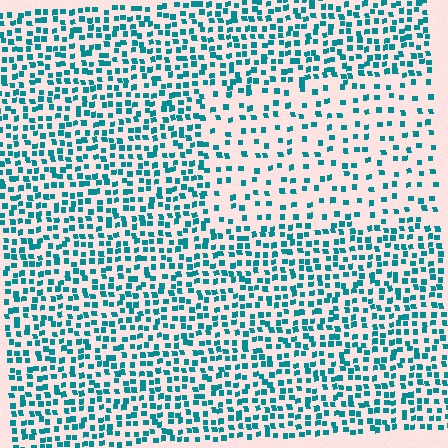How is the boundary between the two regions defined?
The boundary is defined by a change in element density (approximately 2.1x ratio). All elements are the same color, size, and shape.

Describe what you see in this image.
The image contains small teal elements arranged at two different densities. A rectangle-shaped region is visible where the elements are less densely packed than the surrounding area.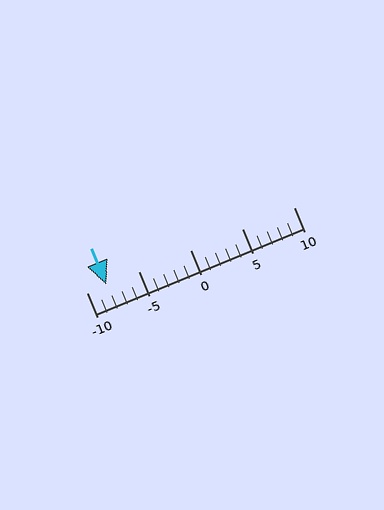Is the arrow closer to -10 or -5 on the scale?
The arrow is closer to -10.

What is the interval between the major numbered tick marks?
The major tick marks are spaced 5 units apart.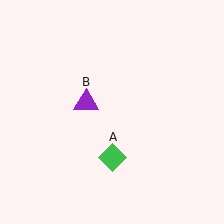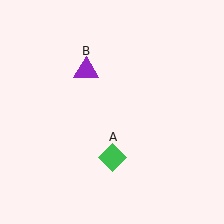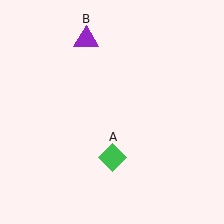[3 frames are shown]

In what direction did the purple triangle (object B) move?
The purple triangle (object B) moved up.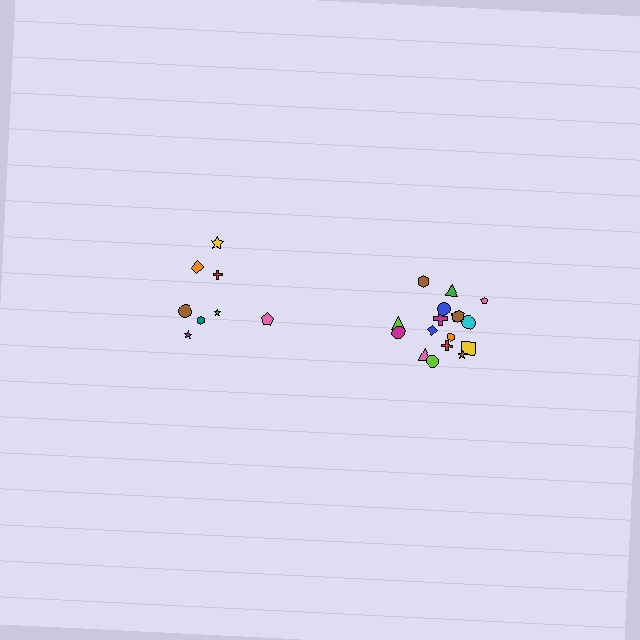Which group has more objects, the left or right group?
The right group.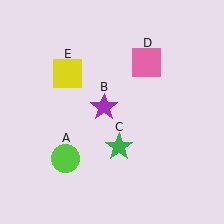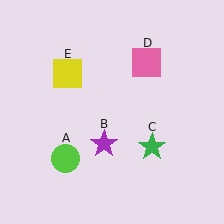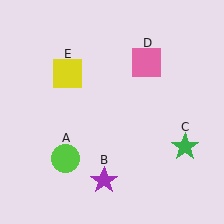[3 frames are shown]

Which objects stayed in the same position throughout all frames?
Lime circle (object A) and pink square (object D) and yellow square (object E) remained stationary.